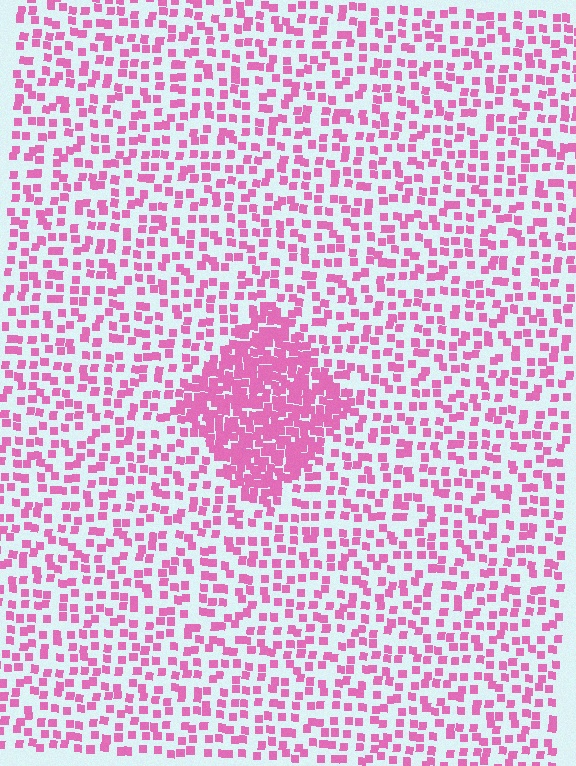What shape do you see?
I see a diamond.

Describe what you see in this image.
The image contains small pink elements arranged at two different densities. A diamond-shaped region is visible where the elements are more densely packed than the surrounding area.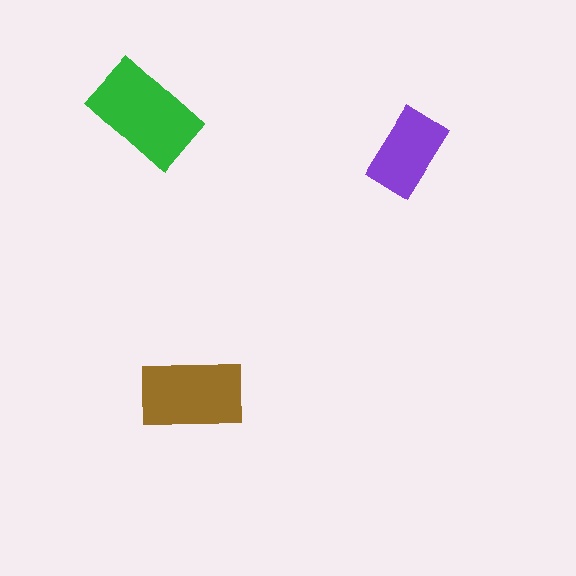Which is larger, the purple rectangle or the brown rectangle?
The brown one.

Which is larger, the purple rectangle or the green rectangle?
The green one.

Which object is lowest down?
The brown rectangle is bottommost.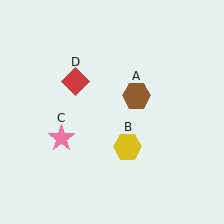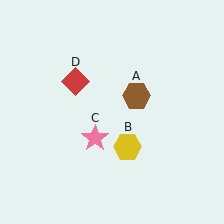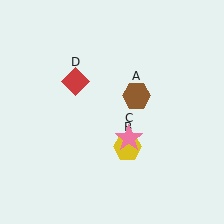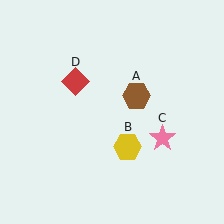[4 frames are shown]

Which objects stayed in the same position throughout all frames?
Brown hexagon (object A) and yellow hexagon (object B) and red diamond (object D) remained stationary.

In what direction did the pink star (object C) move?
The pink star (object C) moved right.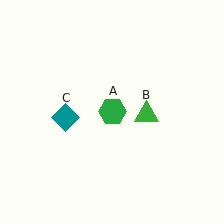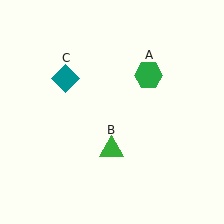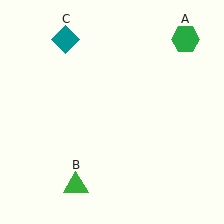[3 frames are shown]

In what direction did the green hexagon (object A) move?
The green hexagon (object A) moved up and to the right.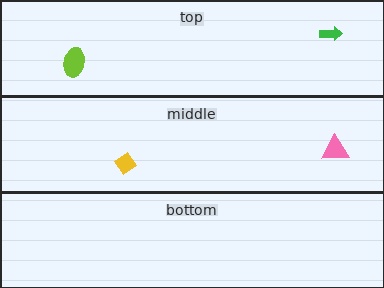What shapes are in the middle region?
The yellow diamond, the pink triangle.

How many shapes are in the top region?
2.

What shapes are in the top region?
The lime ellipse, the green arrow.